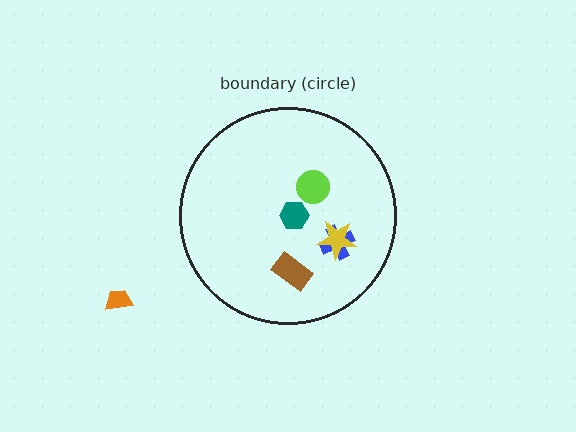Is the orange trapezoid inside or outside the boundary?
Outside.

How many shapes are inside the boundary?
5 inside, 1 outside.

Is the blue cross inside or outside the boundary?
Inside.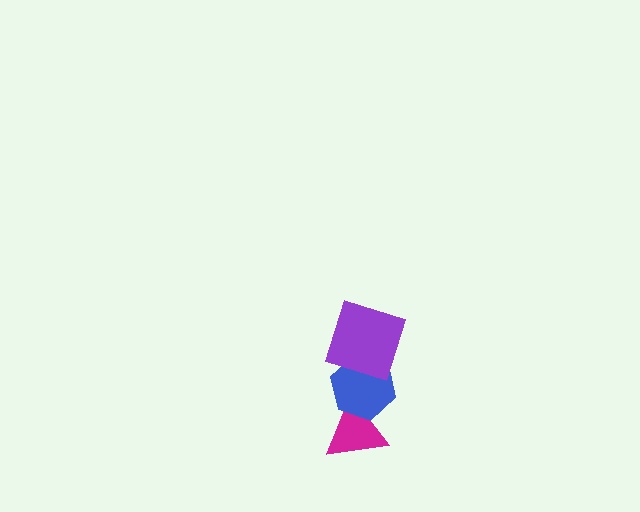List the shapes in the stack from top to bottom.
From top to bottom: the purple square, the blue hexagon, the magenta triangle.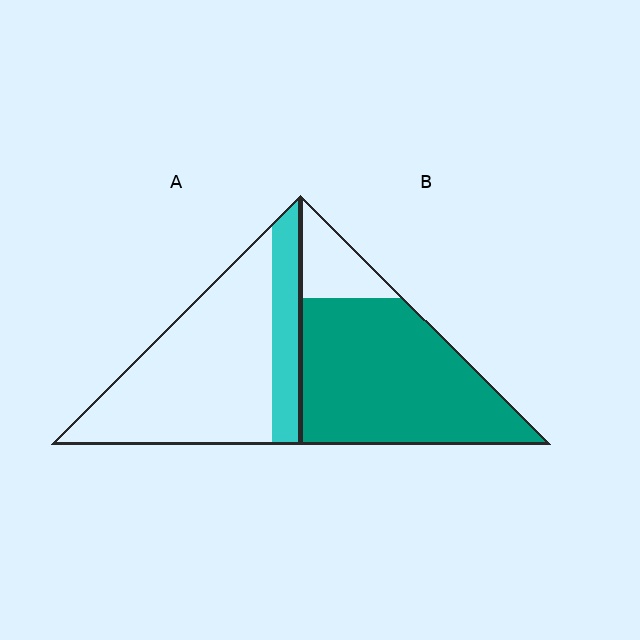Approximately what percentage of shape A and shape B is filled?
A is approximately 20% and B is approximately 85%.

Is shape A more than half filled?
No.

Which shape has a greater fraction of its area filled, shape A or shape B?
Shape B.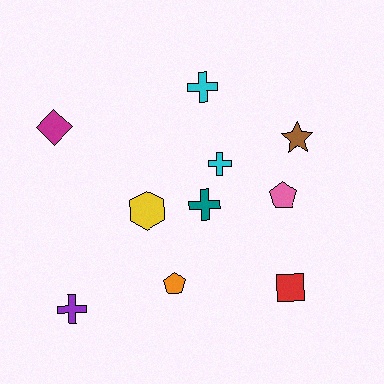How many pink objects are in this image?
There is 1 pink object.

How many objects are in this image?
There are 10 objects.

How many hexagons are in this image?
There is 1 hexagon.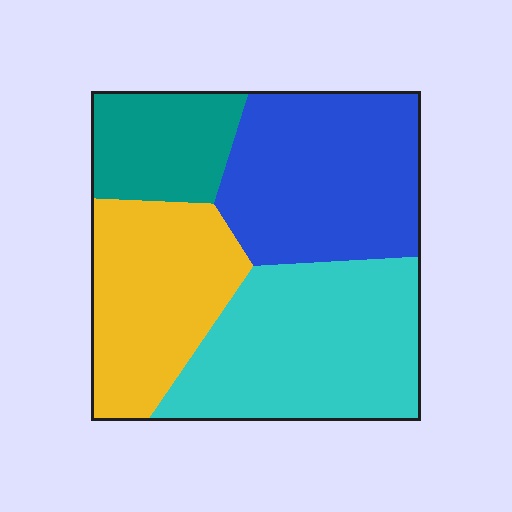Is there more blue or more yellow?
Blue.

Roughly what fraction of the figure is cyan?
Cyan covers around 30% of the figure.